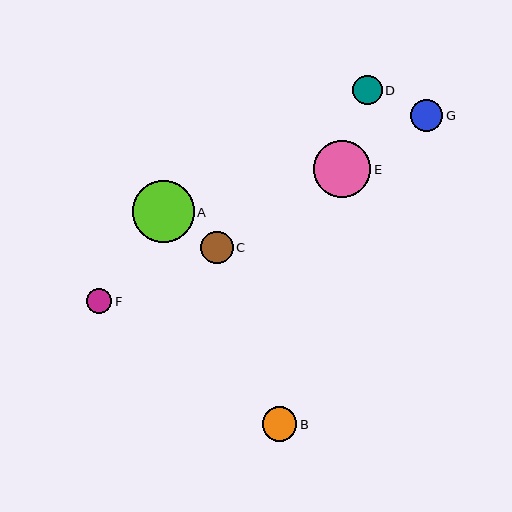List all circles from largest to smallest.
From largest to smallest: A, E, B, G, C, D, F.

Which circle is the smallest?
Circle F is the smallest with a size of approximately 25 pixels.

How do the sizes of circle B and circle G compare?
Circle B and circle G are approximately the same size.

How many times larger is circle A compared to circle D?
Circle A is approximately 2.1 times the size of circle D.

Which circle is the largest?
Circle A is the largest with a size of approximately 62 pixels.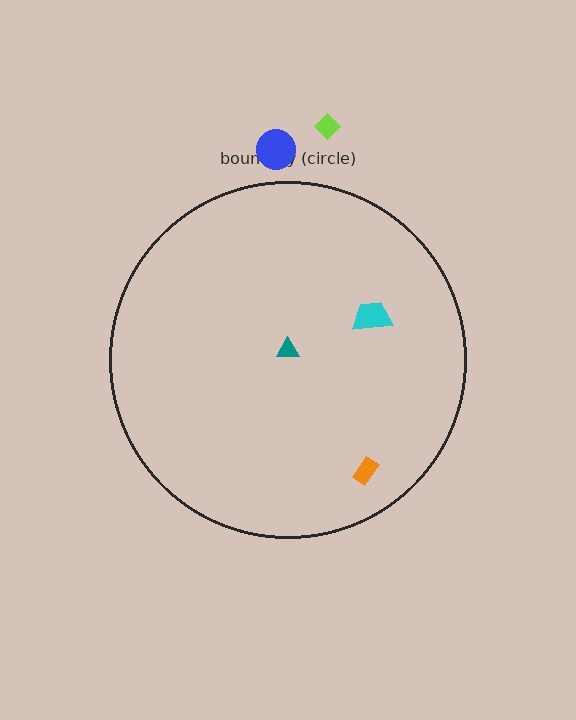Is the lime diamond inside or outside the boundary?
Outside.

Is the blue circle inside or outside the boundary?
Outside.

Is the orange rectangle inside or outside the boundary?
Inside.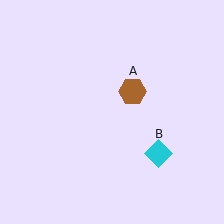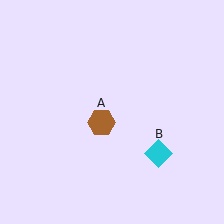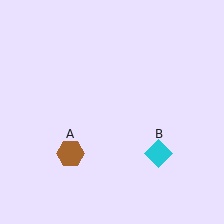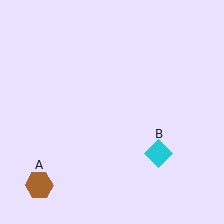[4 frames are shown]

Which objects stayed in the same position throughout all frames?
Cyan diamond (object B) remained stationary.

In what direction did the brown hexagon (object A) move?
The brown hexagon (object A) moved down and to the left.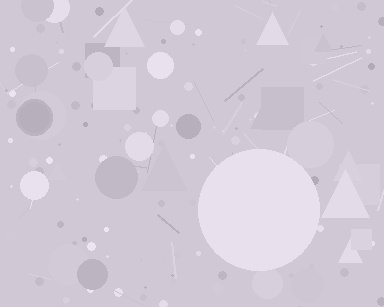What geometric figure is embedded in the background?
A circle is embedded in the background.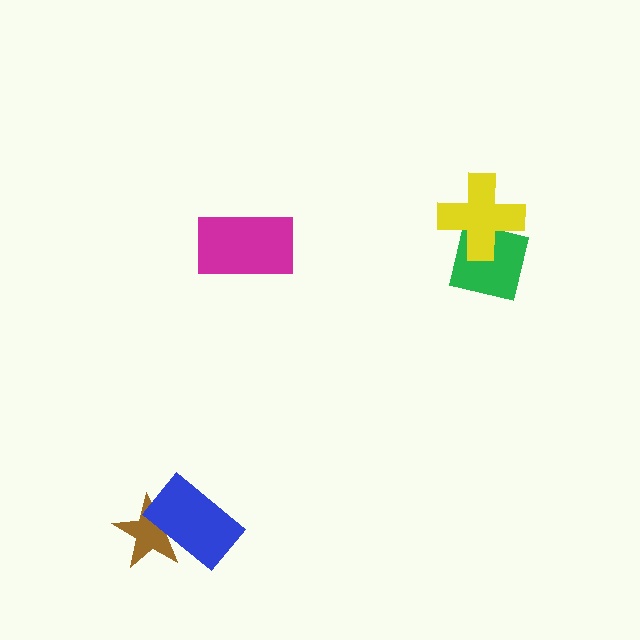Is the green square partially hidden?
Yes, it is partially covered by another shape.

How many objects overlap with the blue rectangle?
1 object overlaps with the blue rectangle.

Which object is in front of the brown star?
The blue rectangle is in front of the brown star.